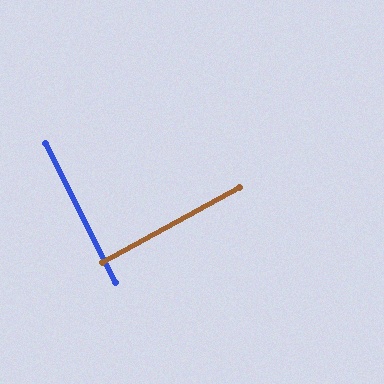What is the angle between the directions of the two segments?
Approximately 88 degrees.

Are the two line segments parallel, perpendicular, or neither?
Perpendicular — they meet at approximately 88°.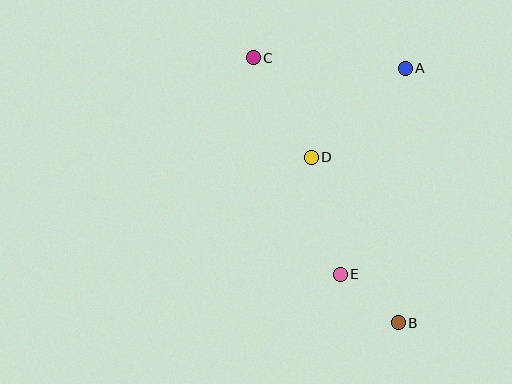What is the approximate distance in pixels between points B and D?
The distance between B and D is approximately 187 pixels.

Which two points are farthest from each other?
Points B and C are farthest from each other.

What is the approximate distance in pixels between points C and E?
The distance between C and E is approximately 233 pixels.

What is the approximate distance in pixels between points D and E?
The distance between D and E is approximately 121 pixels.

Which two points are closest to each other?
Points B and E are closest to each other.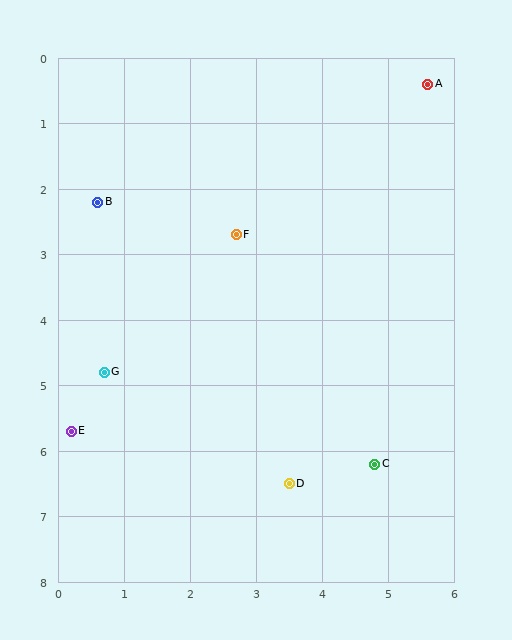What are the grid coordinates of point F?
Point F is at approximately (2.7, 2.7).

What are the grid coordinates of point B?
Point B is at approximately (0.6, 2.2).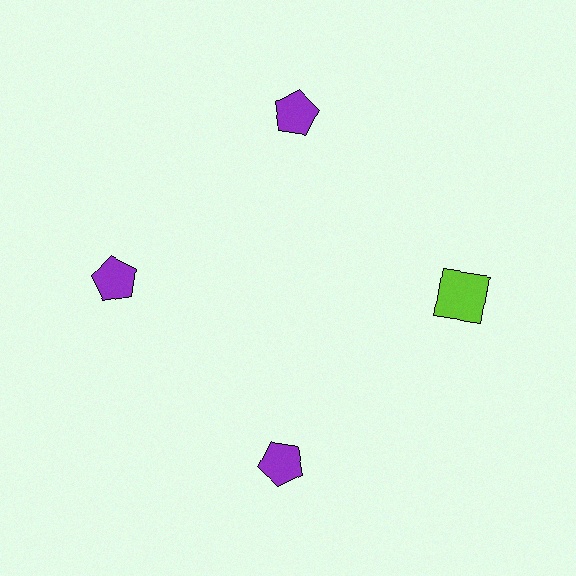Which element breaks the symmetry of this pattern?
The lime square at roughly the 3 o'clock position breaks the symmetry. All other shapes are purple pentagons.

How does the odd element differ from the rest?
It differs in both color (lime instead of purple) and shape (square instead of pentagon).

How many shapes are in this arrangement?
There are 4 shapes arranged in a ring pattern.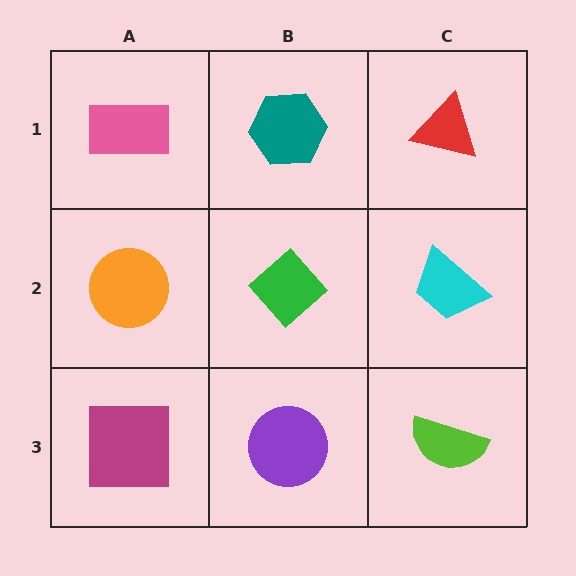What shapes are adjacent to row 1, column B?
A green diamond (row 2, column B), a pink rectangle (row 1, column A), a red triangle (row 1, column C).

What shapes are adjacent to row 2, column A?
A pink rectangle (row 1, column A), a magenta square (row 3, column A), a green diamond (row 2, column B).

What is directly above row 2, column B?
A teal hexagon.